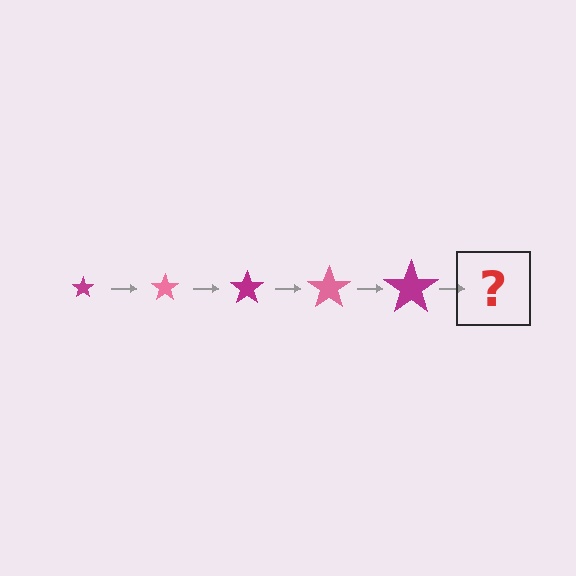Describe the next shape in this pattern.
It should be a pink star, larger than the previous one.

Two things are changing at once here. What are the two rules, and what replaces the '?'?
The two rules are that the star grows larger each step and the color cycles through magenta and pink. The '?' should be a pink star, larger than the previous one.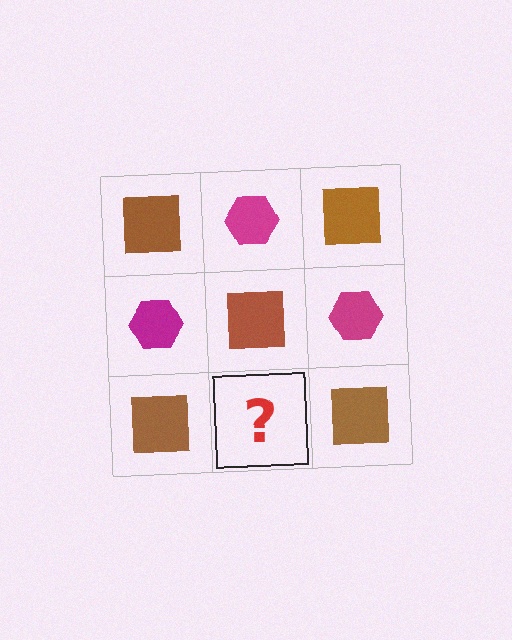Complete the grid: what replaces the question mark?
The question mark should be replaced with a magenta hexagon.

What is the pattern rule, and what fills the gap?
The rule is that it alternates brown square and magenta hexagon in a checkerboard pattern. The gap should be filled with a magenta hexagon.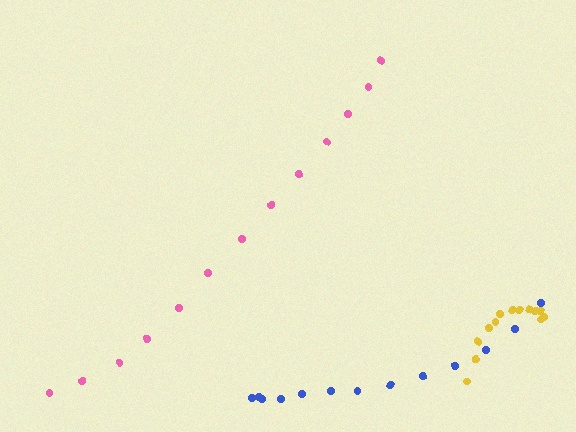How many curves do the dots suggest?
There are 3 distinct paths.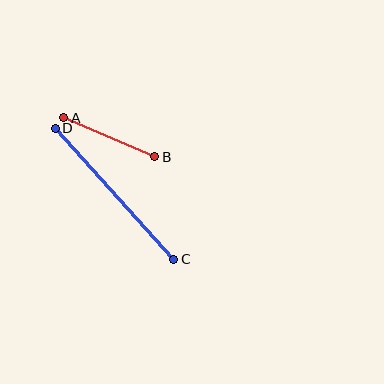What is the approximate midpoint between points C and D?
The midpoint is at approximately (114, 194) pixels.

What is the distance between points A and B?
The distance is approximately 99 pixels.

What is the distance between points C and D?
The distance is approximately 177 pixels.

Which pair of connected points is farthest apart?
Points C and D are farthest apart.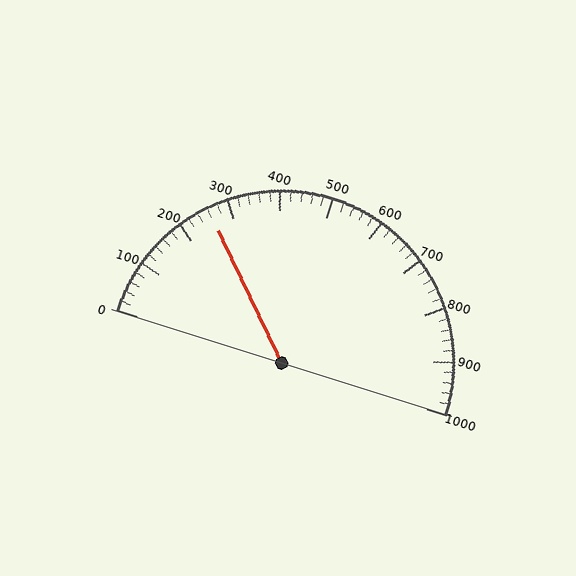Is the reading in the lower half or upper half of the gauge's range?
The reading is in the lower half of the range (0 to 1000).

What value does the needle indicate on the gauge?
The needle indicates approximately 260.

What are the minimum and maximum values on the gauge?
The gauge ranges from 0 to 1000.